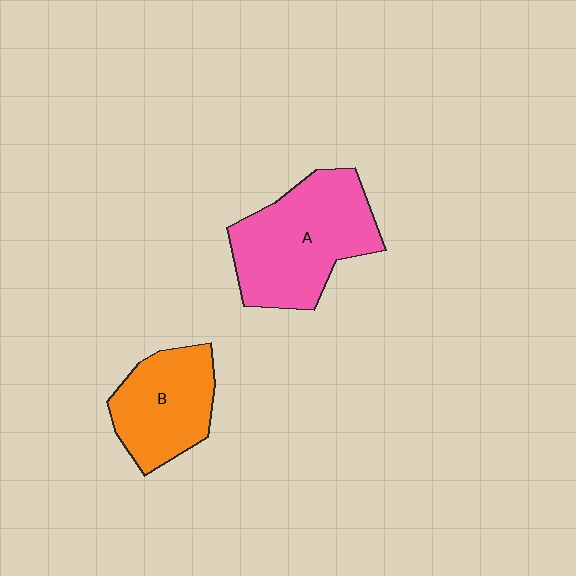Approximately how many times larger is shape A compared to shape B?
Approximately 1.4 times.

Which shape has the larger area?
Shape A (pink).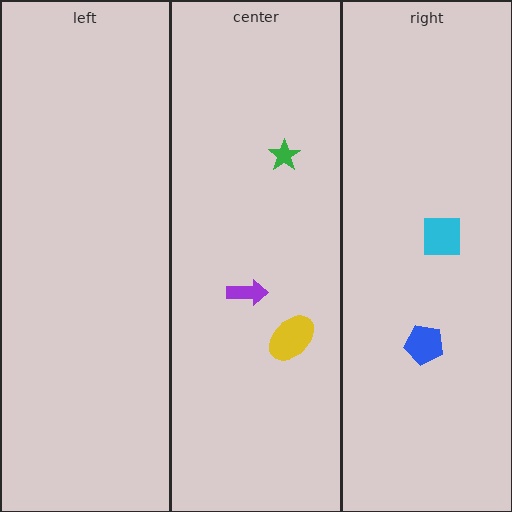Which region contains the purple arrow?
The center region.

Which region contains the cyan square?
The right region.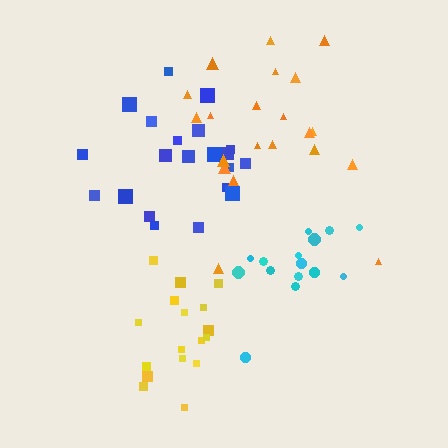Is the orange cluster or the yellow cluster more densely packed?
Yellow.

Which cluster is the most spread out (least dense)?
Blue.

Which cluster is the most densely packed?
Cyan.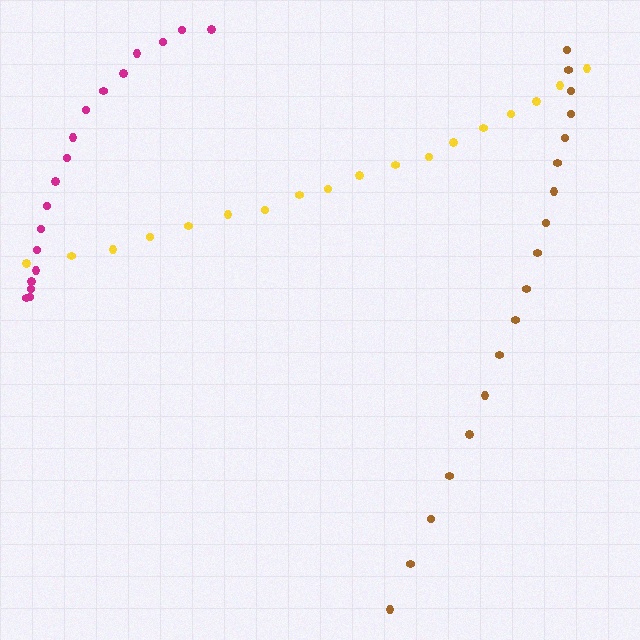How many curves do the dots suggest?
There are 3 distinct paths.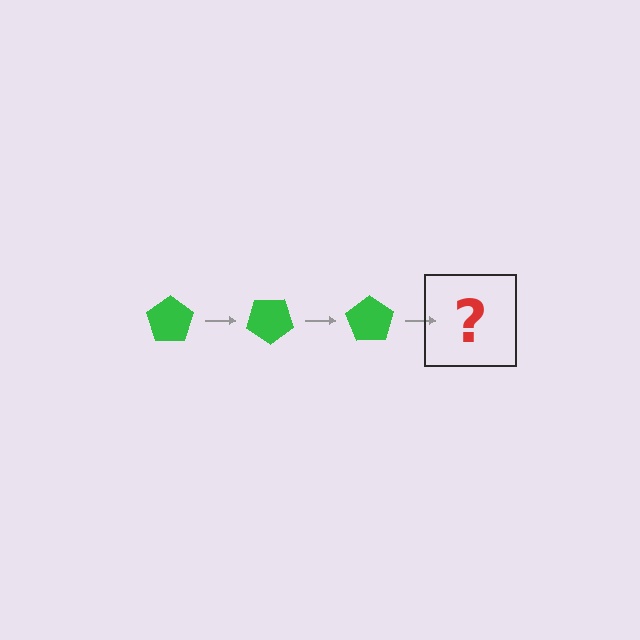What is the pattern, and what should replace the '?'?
The pattern is that the pentagon rotates 35 degrees each step. The '?' should be a green pentagon rotated 105 degrees.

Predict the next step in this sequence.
The next step is a green pentagon rotated 105 degrees.